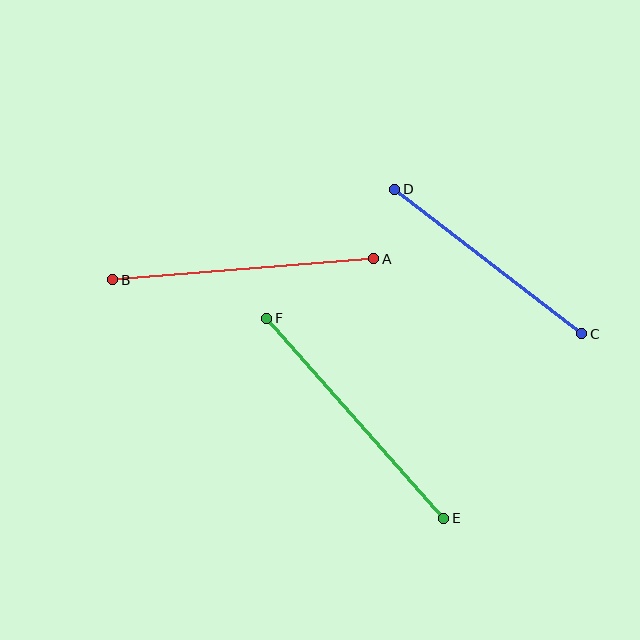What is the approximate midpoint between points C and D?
The midpoint is at approximately (488, 261) pixels.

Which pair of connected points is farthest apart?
Points E and F are farthest apart.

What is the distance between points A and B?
The distance is approximately 262 pixels.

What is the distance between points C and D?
The distance is approximately 236 pixels.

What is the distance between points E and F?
The distance is approximately 267 pixels.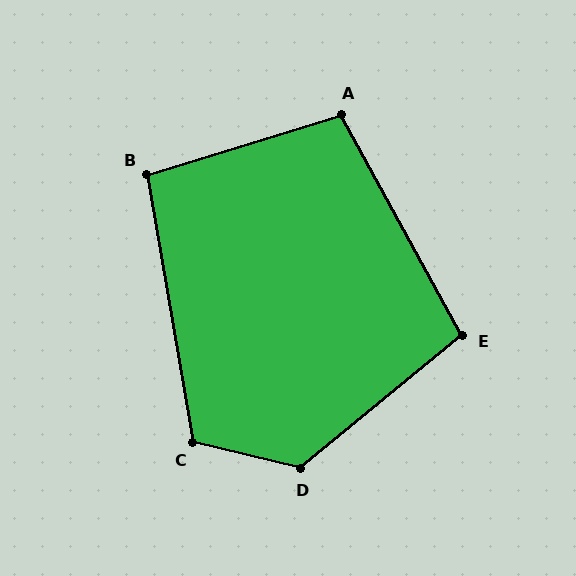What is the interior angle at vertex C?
Approximately 114 degrees (obtuse).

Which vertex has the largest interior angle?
D, at approximately 127 degrees.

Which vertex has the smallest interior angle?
B, at approximately 97 degrees.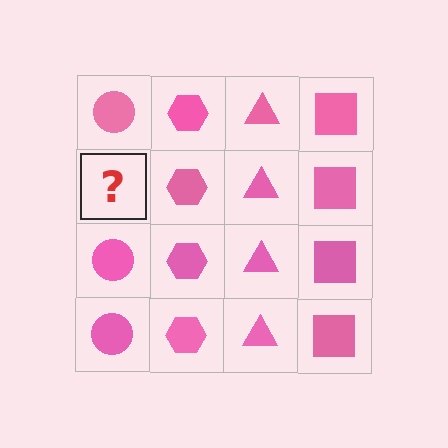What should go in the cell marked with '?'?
The missing cell should contain a pink circle.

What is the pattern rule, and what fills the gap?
The rule is that each column has a consistent shape. The gap should be filled with a pink circle.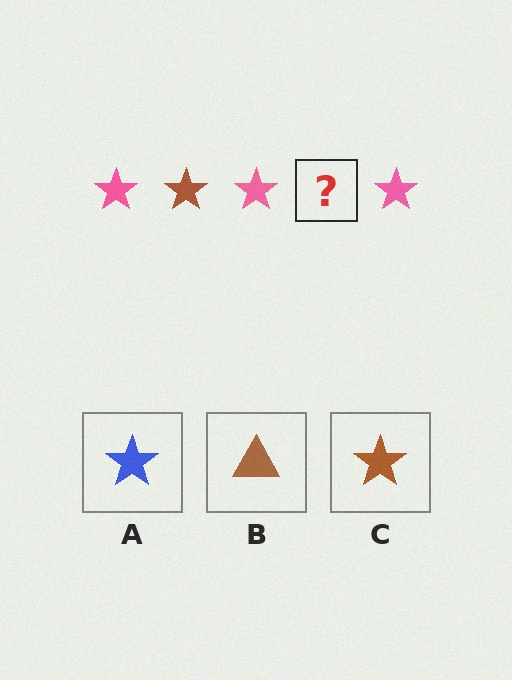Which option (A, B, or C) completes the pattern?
C.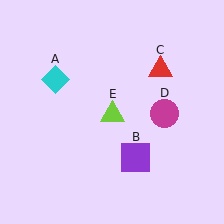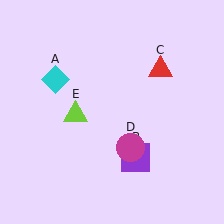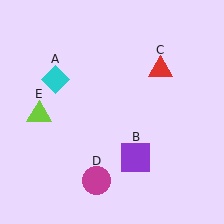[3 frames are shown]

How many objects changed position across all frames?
2 objects changed position: magenta circle (object D), lime triangle (object E).